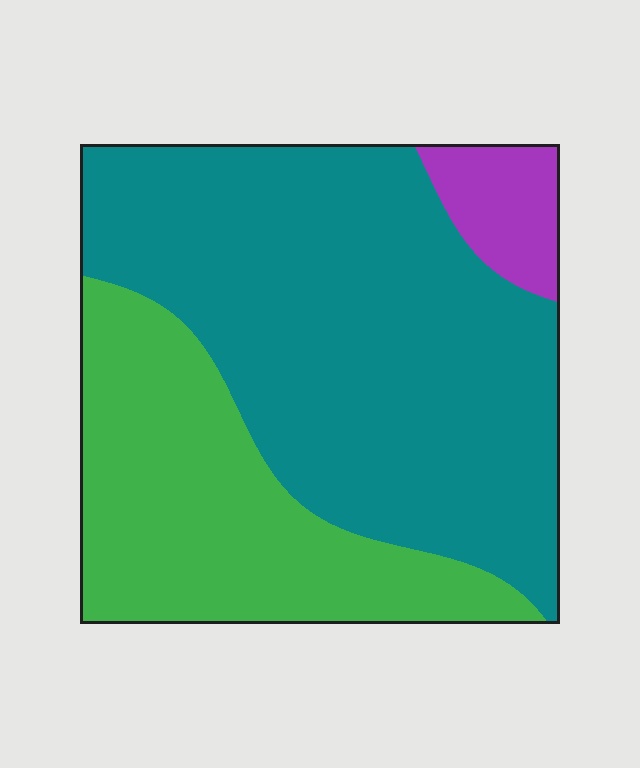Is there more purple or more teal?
Teal.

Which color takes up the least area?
Purple, at roughly 5%.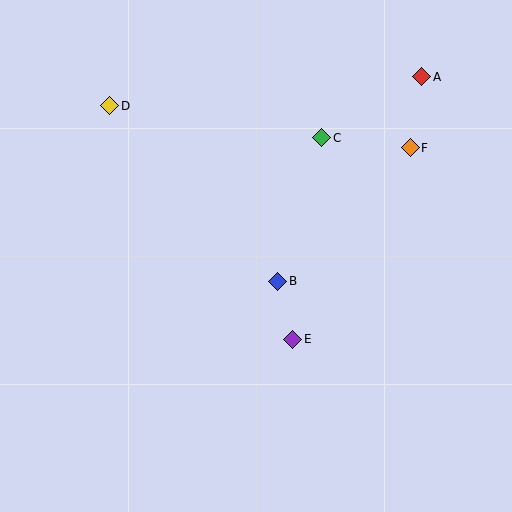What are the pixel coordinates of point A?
Point A is at (422, 77).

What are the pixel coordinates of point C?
Point C is at (322, 138).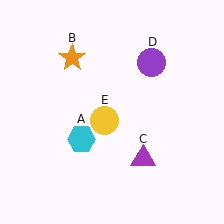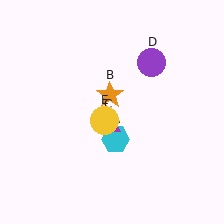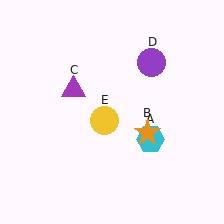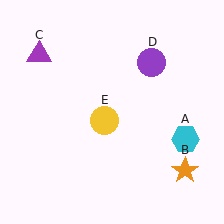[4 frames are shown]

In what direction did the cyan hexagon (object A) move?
The cyan hexagon (object A) moved right.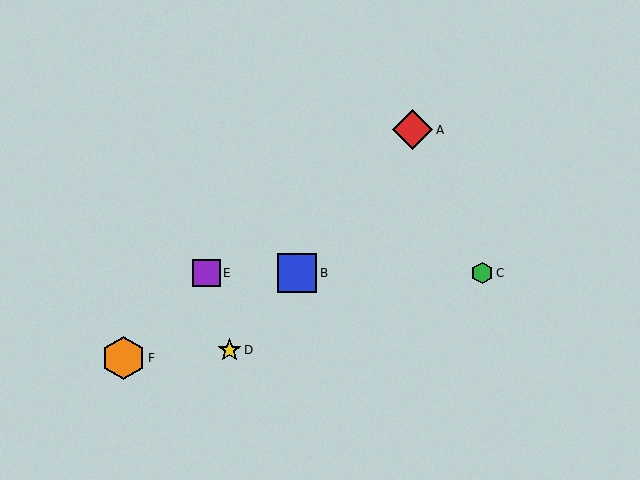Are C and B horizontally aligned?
Yes, both are at y≈273.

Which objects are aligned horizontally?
Objects B, C, E are aligned horizontally.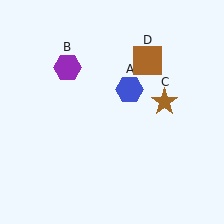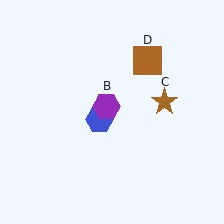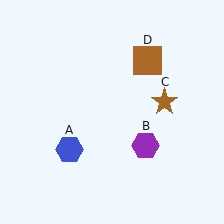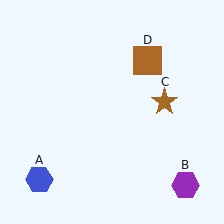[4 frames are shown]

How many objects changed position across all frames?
2 objects changed position: blue hexagon (object A), purple hexagon (object B).